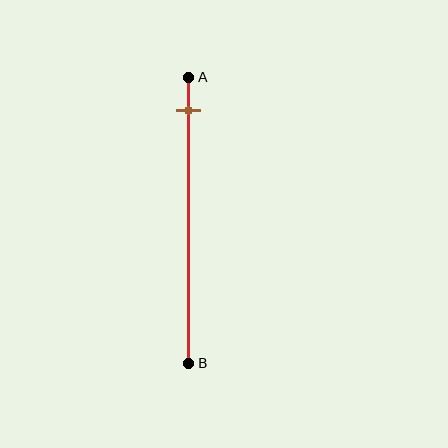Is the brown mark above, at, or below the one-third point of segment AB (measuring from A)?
The brown mark is above the one-third point of segment AB.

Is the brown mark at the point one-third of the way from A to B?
No, the mark is at about 10% from A, not at the 33% one-third point.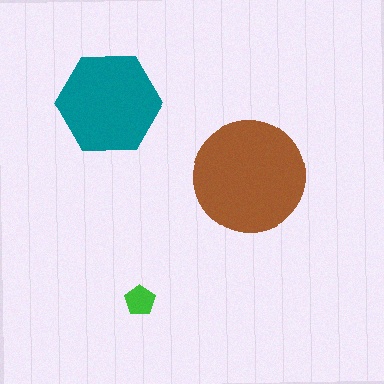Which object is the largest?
The brown circle.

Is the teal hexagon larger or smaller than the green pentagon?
Larger.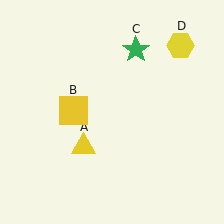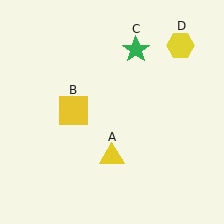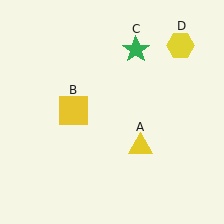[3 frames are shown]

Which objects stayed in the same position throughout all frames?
Yellow square (object B) and green star (object C) and yellow hexagon (object D) remained stationary.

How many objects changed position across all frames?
1 object changed position: yellow triangle (object A).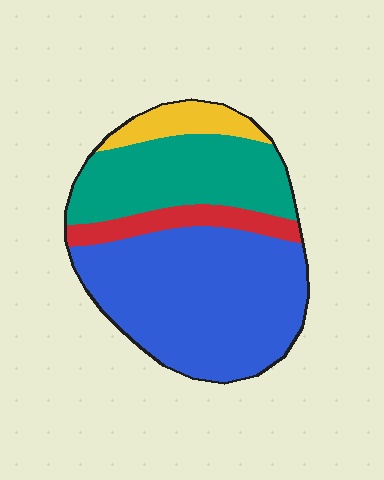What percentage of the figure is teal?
Teal covers roughly 30% of the figure.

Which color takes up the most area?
Blue, at roughly 50%.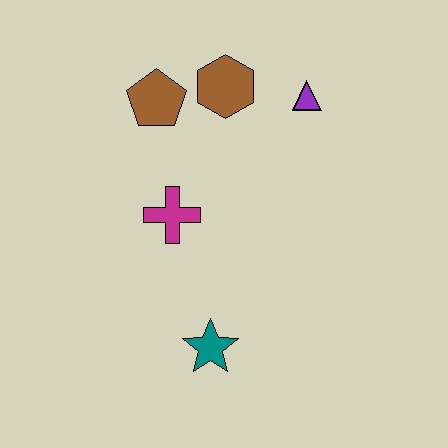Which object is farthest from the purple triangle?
The teal star is farthest from the purple triangle.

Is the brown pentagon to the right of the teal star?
No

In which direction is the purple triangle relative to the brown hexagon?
The purple triangle is to the right of the brown hexagon.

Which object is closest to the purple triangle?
The brown hexagon is closest to the purple triangle.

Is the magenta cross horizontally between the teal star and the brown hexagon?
No